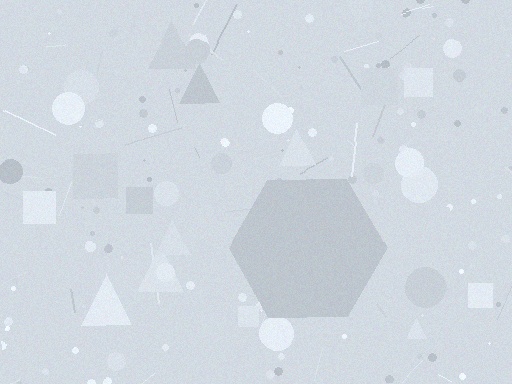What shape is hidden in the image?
A hexagon is hidden in the image.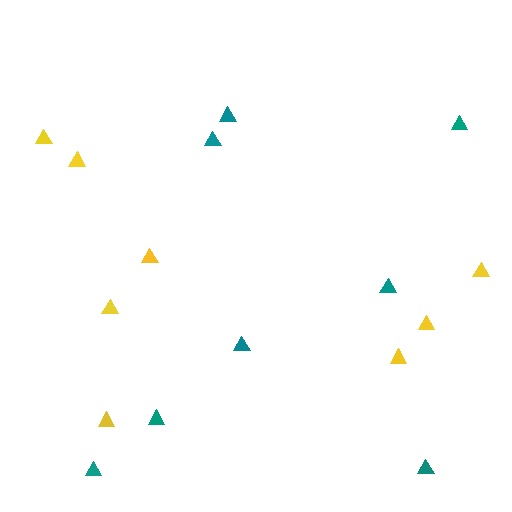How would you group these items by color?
There are 2 groups: one group of teal triangles (8) and one group of yellow triangles (8).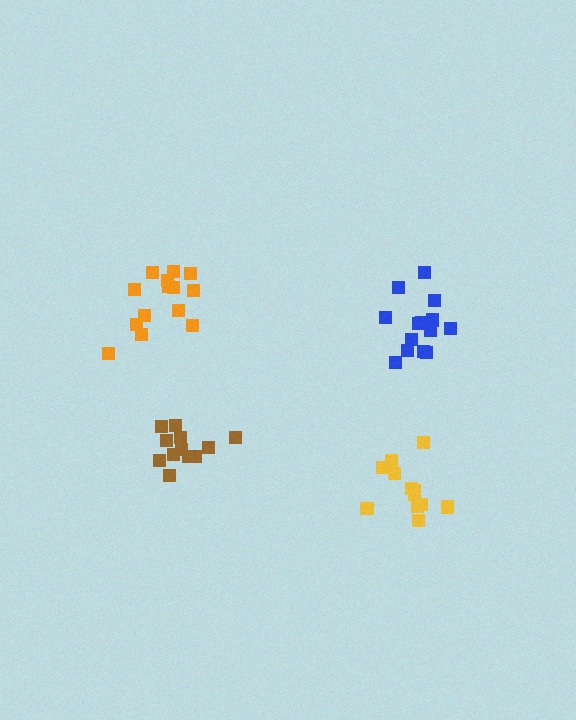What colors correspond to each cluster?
The clusters are colored: brown, blue, orange, yellow.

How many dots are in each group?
Group 1: 12 dots, Group 2: 15 dots, Group 3: 14 dots, Group 4: 12 dots (53 total).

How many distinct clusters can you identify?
There are 4 distinct clusters.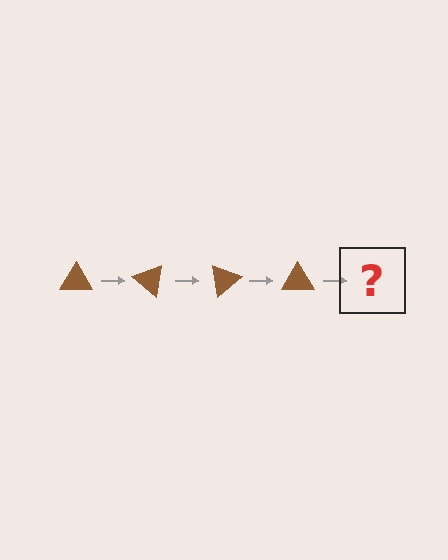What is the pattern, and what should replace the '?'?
The pattern is that the triangle rotates 40 degrees each step. The '?' should be a brown triangle rotated 160 degrees.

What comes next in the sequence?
The next element should be a brown triangle rotated 160 degrees.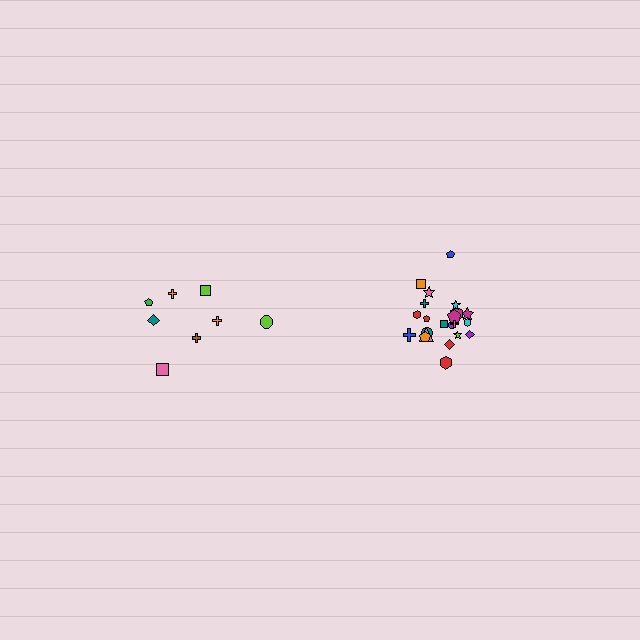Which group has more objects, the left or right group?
The right group.